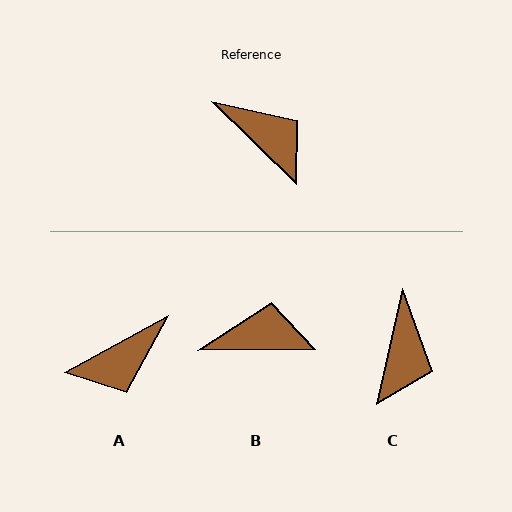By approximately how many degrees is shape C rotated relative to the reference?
Approximately 58 degrees clockwise.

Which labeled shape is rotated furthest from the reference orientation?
A, about 107 degrees away.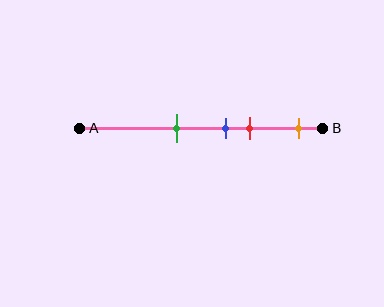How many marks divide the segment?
There are 4 marks dividing the segment.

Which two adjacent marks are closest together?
The blue and red marks are the closest adjacent pair.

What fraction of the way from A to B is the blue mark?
The blue mark is approximately 60% (0.6) of the way from A to B.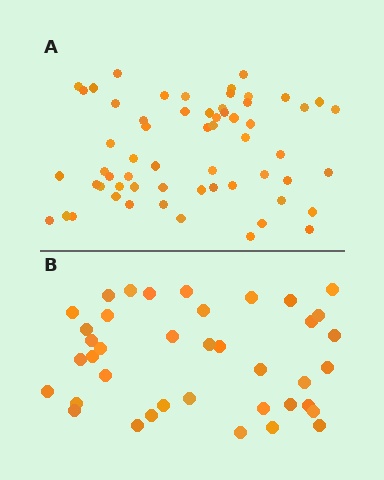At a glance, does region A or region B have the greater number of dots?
Region A (the top region) has more dots.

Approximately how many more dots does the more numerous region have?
Region A has approximately 20 more dots than region B.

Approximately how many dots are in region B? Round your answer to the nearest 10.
About 40 dots. (The exact count is 39, which rounds to 40.)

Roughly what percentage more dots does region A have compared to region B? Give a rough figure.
About 55% more.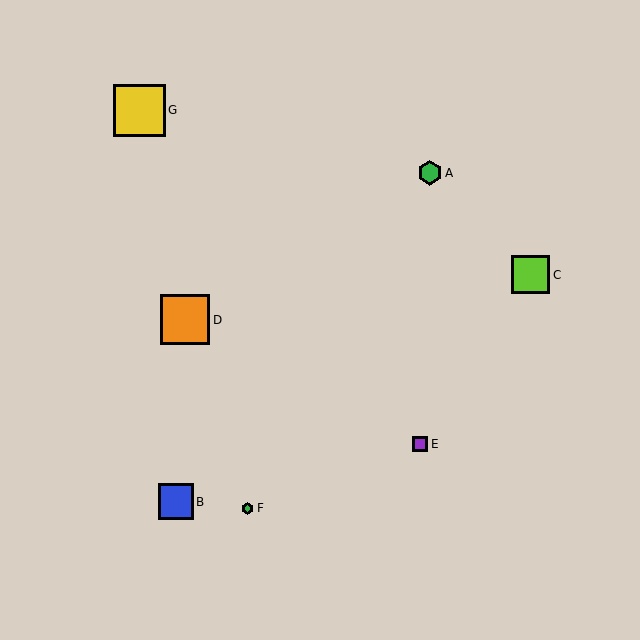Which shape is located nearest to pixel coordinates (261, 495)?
The green hexagon (labeled F) at (248, 508) is nearest to that location.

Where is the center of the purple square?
The center of the purple square is at (420, 444).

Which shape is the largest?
The yellow square (labeled G) is the largest.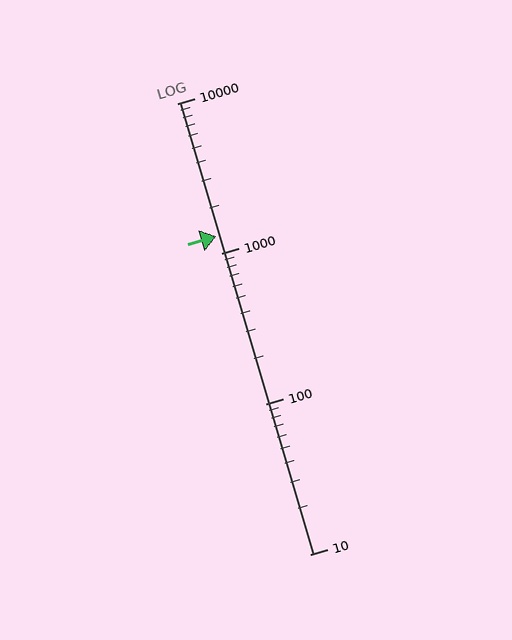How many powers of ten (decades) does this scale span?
The scale spans 3 decades, from 10 to 10000.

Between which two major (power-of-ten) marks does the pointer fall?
The pointer is between 1000 and 10000.